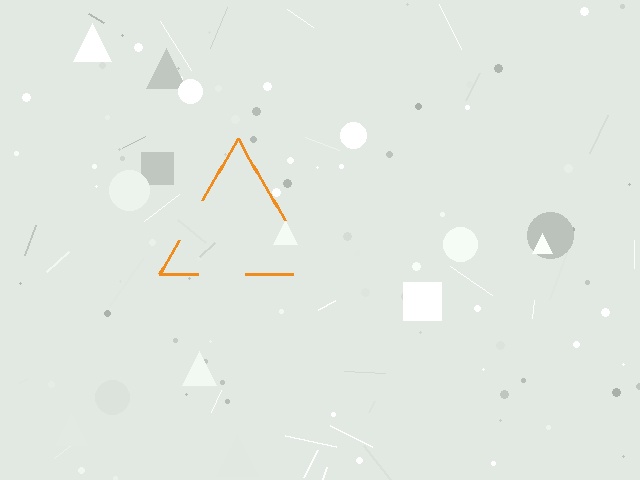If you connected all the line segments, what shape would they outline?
They would outline a triangle.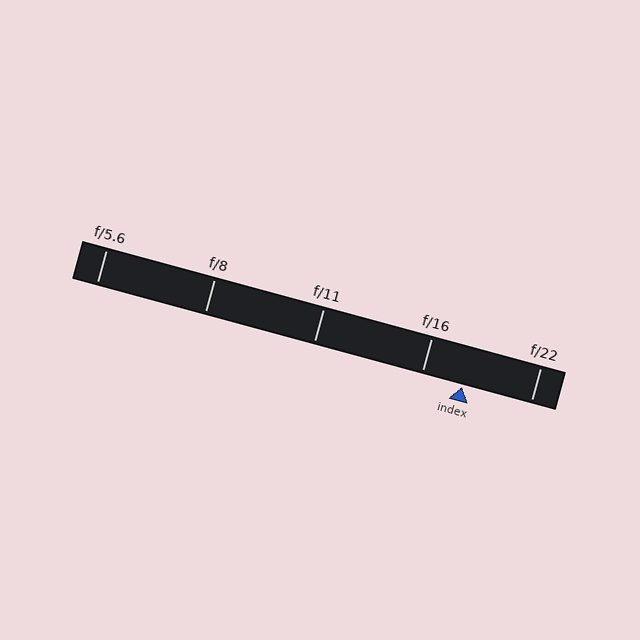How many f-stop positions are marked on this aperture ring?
There are 5 f-stop positions marked.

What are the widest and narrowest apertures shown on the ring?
The widest aperture shown is f/5.6 and the narrowest is f/22.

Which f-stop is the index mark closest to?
The index mark is closest to f/16.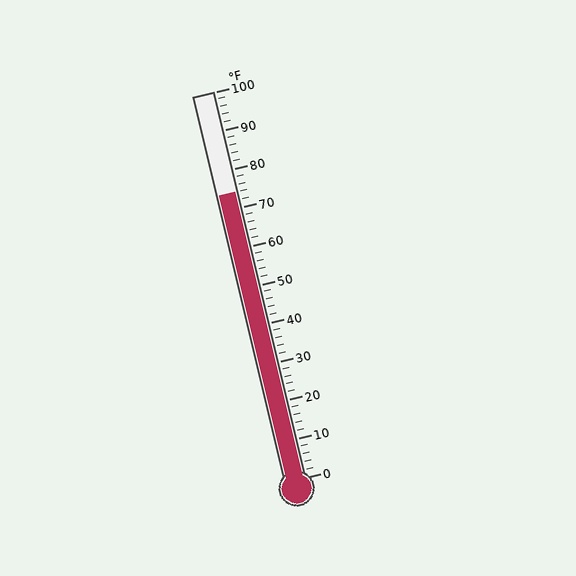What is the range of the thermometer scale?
The thermometer scale ranges from 0°F to 100°F.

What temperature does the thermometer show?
The thermometer shows approximately 74°F.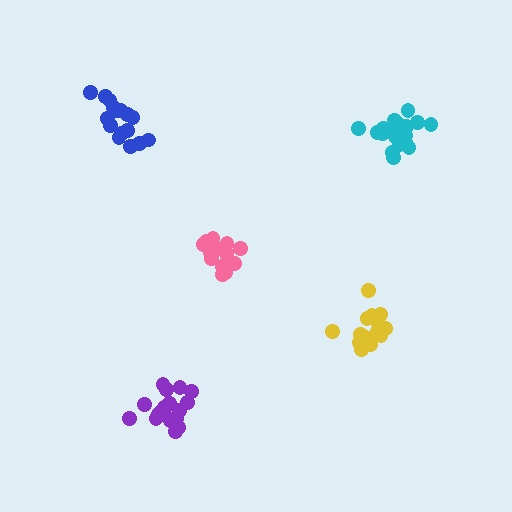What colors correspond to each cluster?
The clusters are colored: blue, pink, cyan, purple, yellow.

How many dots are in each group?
Group 1: 16 dots, Group 2: 14 dots, Group 3: 19 dots, Group 4: 19 dots, Group 5: 14 dots (82 total).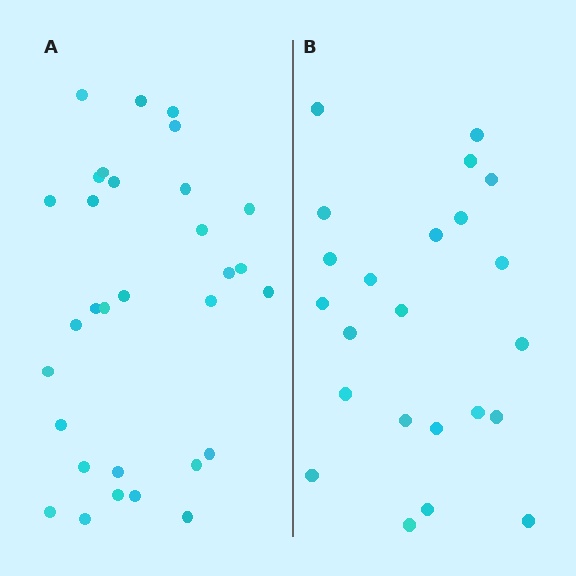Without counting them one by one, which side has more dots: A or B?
Region A (the left region) has more dots.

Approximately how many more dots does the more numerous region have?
Region A has roughly 8 or so more dots than region B.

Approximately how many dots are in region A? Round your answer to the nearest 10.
About 30 dots. (The exact count is 31, which rounds to 30.)